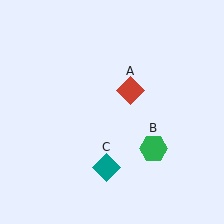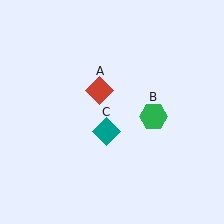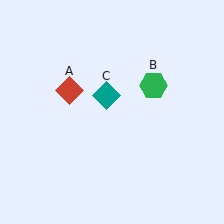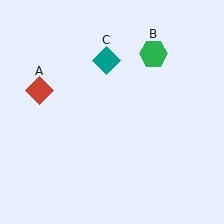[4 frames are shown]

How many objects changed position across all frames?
3 objects changed position: red diamond (object A), green hexagon (object B), teal diamond (object C).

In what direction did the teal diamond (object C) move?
The teal diamond (object C) moved up.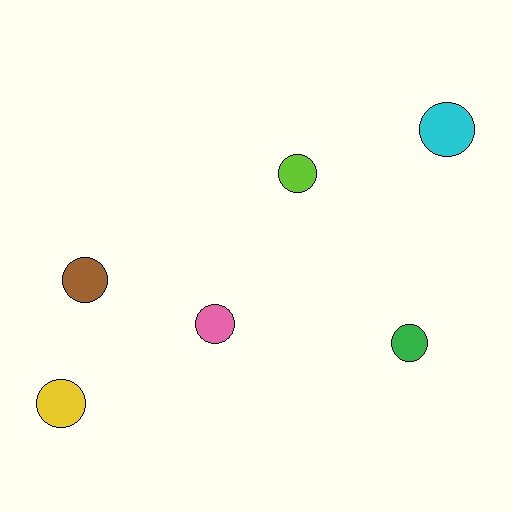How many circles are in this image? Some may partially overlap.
There are 6 circles.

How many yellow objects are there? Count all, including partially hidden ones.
There is 1 yellow object.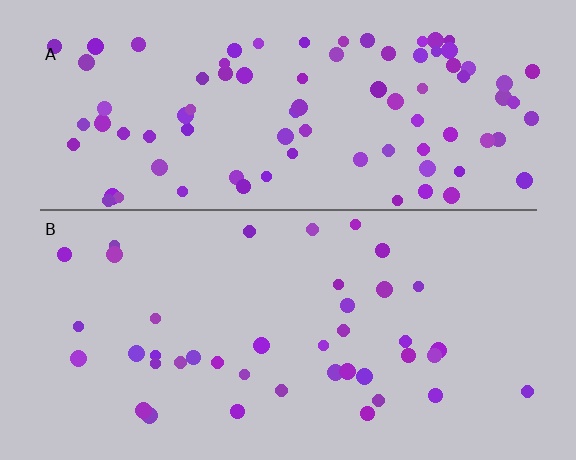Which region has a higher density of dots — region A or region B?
A (the top).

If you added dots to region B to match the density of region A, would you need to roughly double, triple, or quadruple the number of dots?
Approximately double.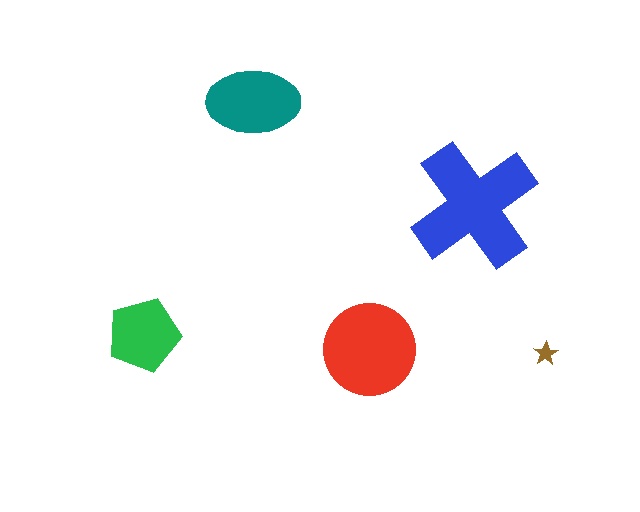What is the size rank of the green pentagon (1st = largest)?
4th.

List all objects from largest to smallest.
The blue cross, the red circle, the teal ellipse, the green pentagon, the brown star.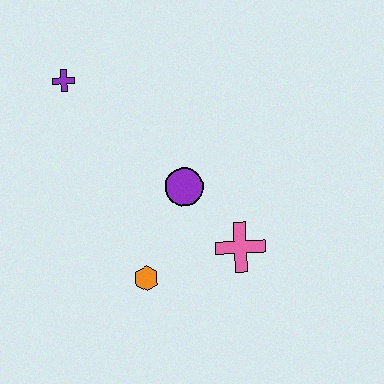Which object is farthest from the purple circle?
The purple cross is farthest from the purple circle.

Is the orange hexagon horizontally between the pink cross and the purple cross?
Yes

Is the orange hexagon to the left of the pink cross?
Yes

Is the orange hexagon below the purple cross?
Yes